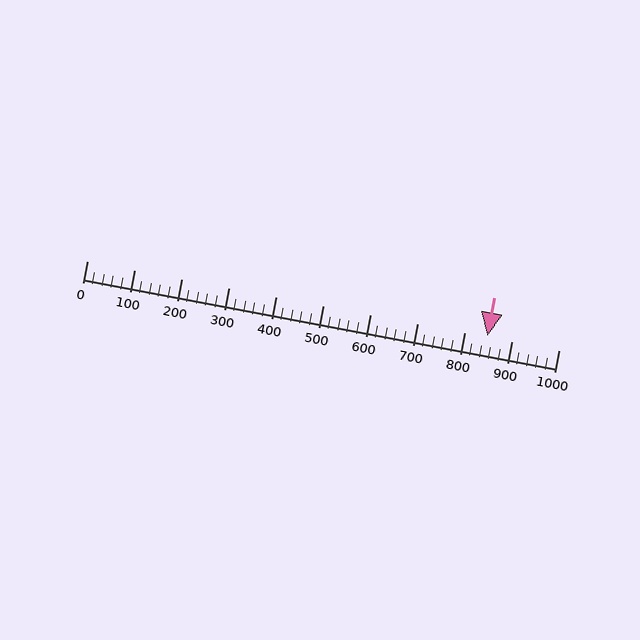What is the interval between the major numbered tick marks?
The major tick marks are spaced 100 units apart.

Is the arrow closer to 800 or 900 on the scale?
The arrow is closer to 800.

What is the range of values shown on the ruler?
The ruler shows values from 0 to 1000.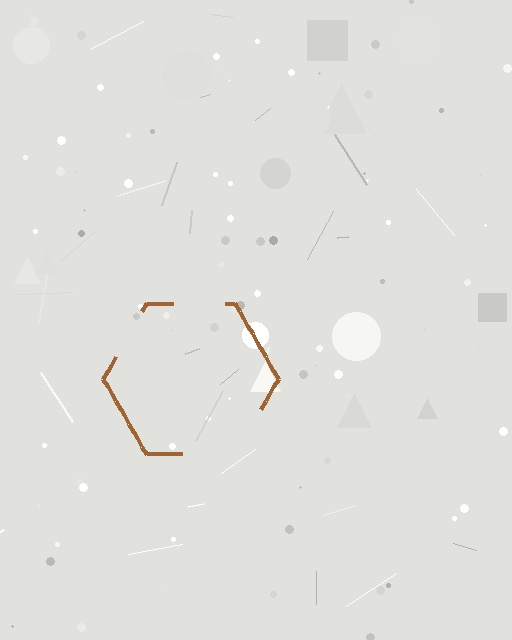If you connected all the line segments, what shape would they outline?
They would outline a hexagon.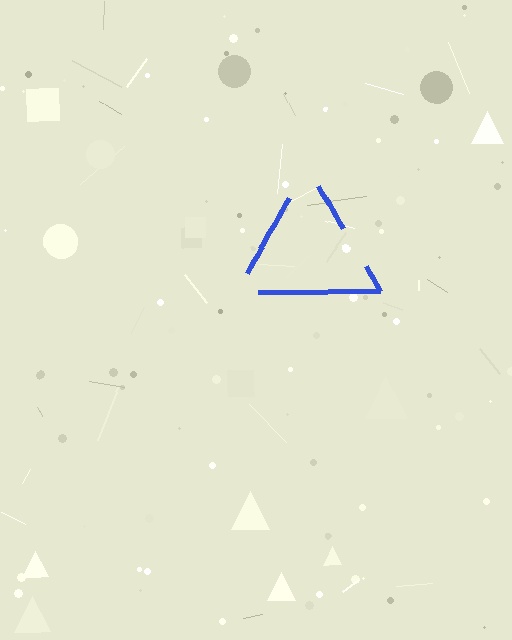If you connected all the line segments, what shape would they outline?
They would outline a triangle.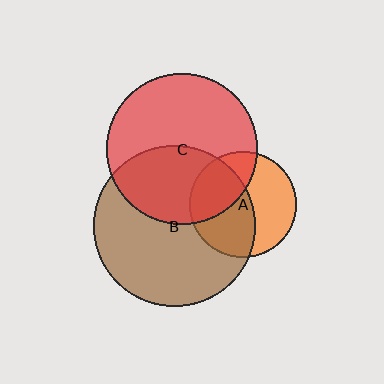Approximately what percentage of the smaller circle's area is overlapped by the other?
Approximately 55%.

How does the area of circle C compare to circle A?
Approximately 2.0 times.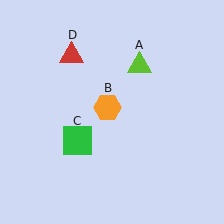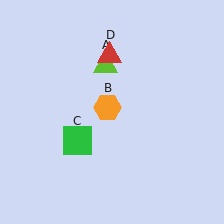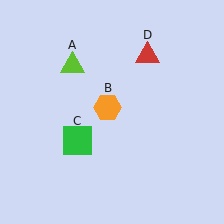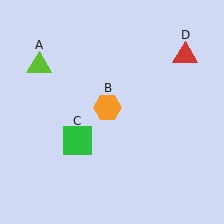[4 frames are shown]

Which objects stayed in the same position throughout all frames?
Orange hexagon (object B) and green square (object C) remained stationary.